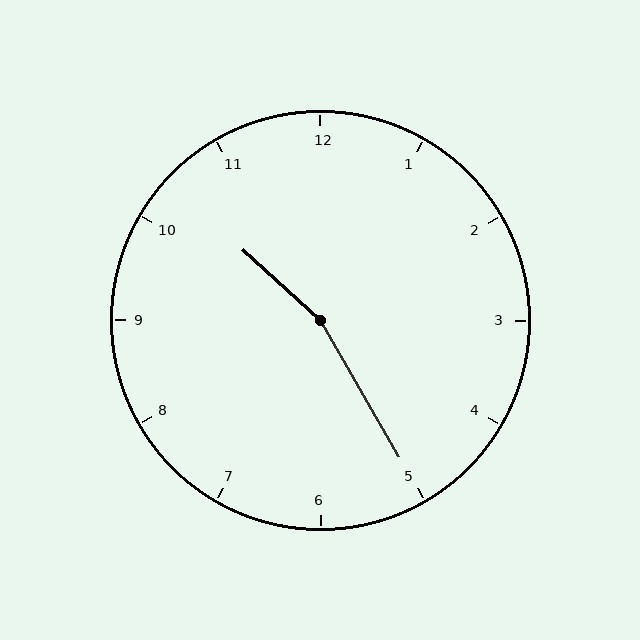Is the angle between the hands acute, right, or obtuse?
It is obtuse.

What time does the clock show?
10:25.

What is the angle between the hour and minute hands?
Approximately 162 degrees.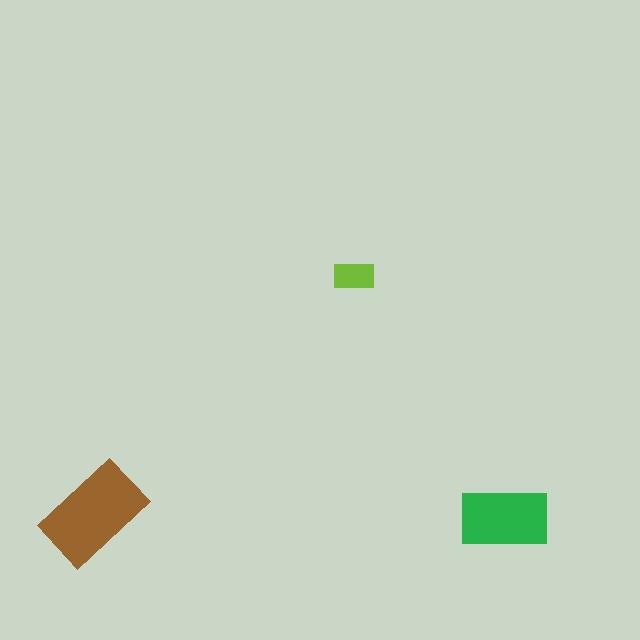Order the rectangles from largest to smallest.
the brown one, the green one, the lime one.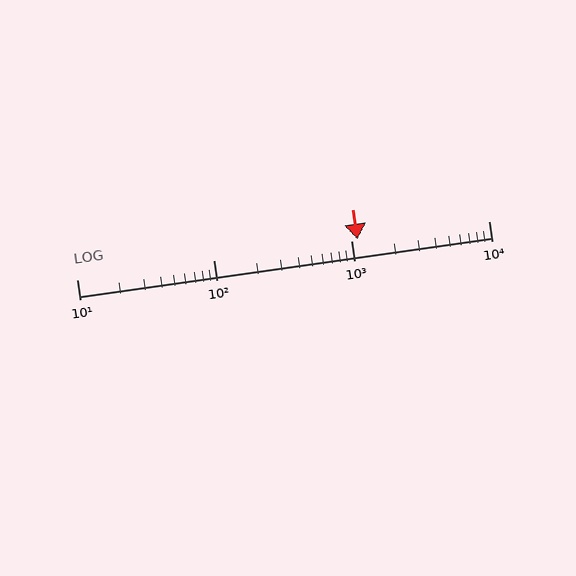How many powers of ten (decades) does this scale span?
The scale spans 3 decades, from 10 to 10000.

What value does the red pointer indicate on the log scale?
The pointer indicates approximately 1100.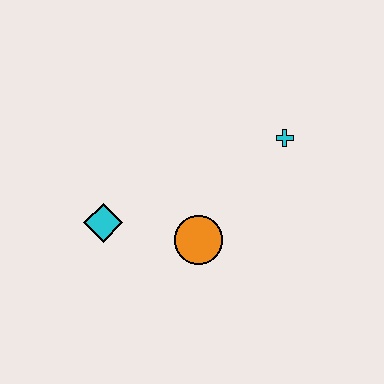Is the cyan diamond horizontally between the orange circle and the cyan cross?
No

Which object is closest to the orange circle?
The cyan diamond is closest to the orange circle.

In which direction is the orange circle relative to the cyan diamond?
The orange circle is to the right of the cyan diamond.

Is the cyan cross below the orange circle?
No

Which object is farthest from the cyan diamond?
The cyan cross is farthest from the cyan diamond.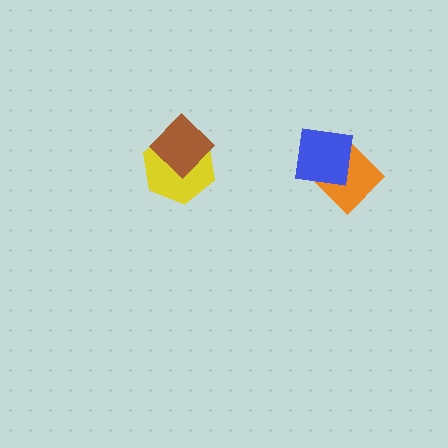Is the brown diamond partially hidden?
No, no other shape covers it.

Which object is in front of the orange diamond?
The blue square is in front of the orange diamond.